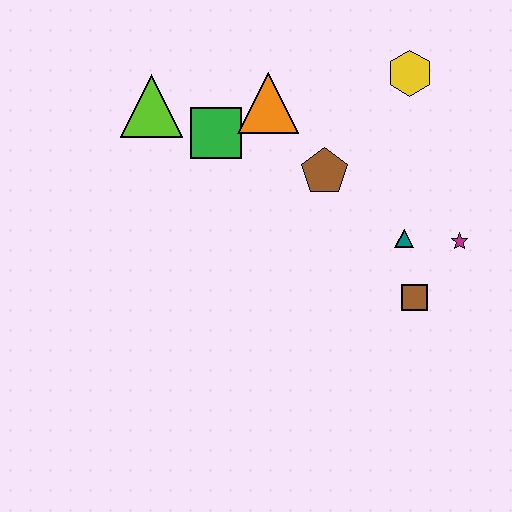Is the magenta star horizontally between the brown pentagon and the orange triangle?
No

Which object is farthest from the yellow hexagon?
The lime triangle is farthest from the yellow hexagon.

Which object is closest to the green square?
The orange triangle is closest to the green square.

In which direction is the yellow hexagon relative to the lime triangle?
The yellow hexagon is to the right of the lime triangle.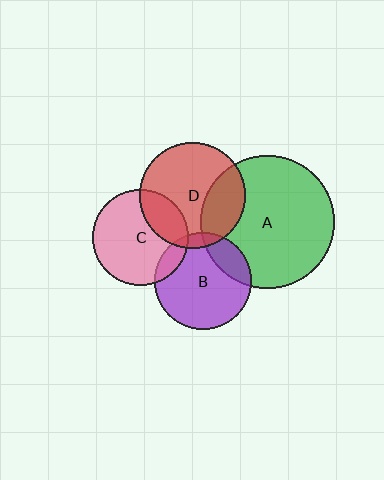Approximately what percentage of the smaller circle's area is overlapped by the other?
Approximately 10%.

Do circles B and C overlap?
Yes.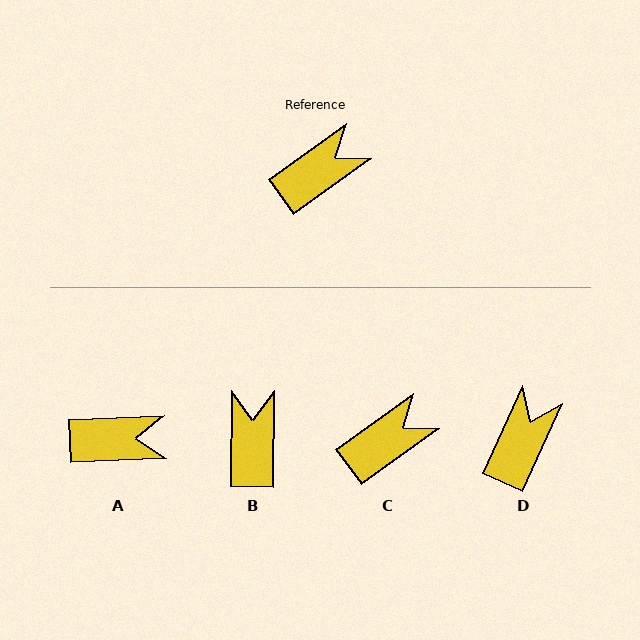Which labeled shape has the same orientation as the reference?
C.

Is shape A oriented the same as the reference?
No, it is off by about 34 degrees.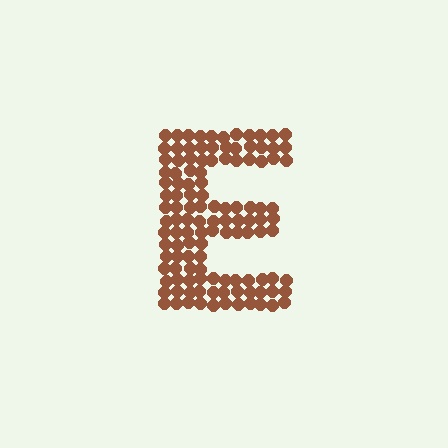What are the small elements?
The small elements are circles.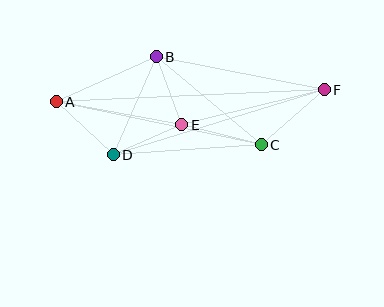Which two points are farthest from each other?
Points A and F are farthest from each other.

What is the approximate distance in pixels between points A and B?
The distance between A and B is approximately 109 pixels.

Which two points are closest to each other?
Points B and E are closest to each other.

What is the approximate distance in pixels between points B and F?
The distance between B and F is approximately 171 pixels.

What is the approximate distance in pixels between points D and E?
The distance between D and E is approximately 75 pixels.